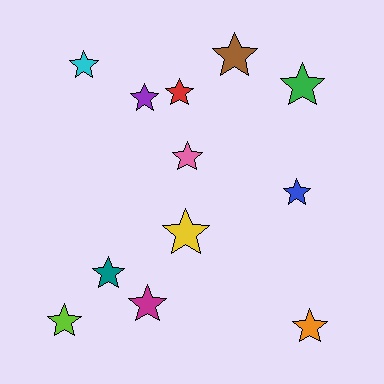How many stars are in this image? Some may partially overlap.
There are 12 stars.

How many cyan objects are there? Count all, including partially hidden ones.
There is 1 cyan object.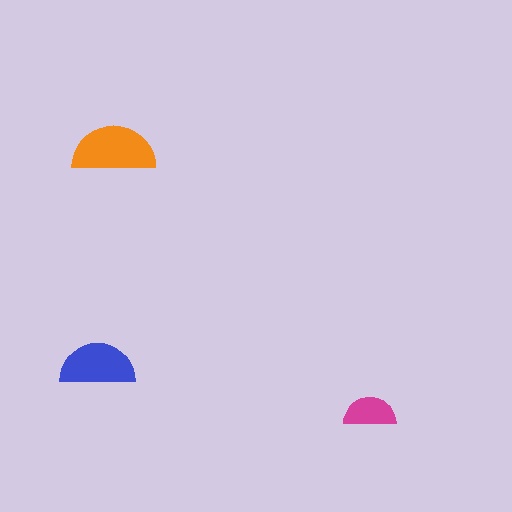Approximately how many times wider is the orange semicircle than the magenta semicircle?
About 1.5 times wider.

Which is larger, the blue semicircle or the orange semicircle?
The orange one.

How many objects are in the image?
There are 3 objects in the image.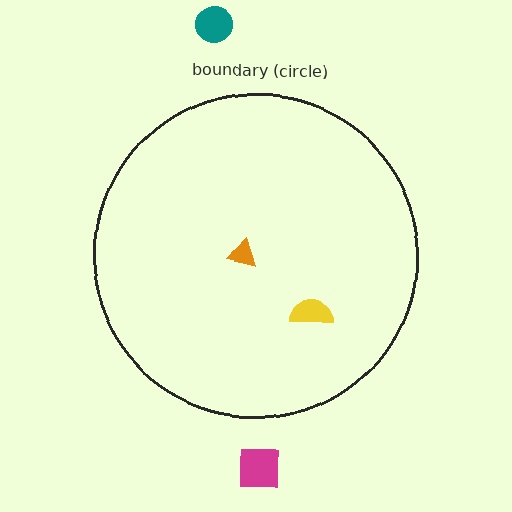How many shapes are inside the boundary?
2 inside, 2 outside.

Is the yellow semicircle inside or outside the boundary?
Inside.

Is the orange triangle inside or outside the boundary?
Inside.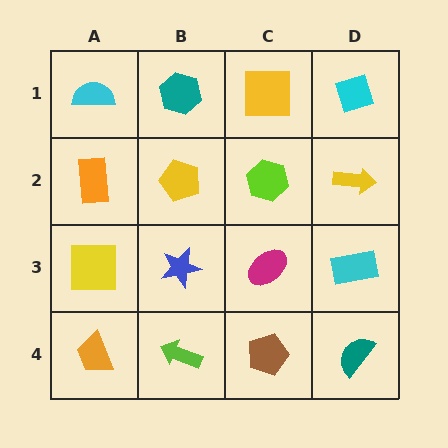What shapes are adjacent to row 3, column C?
A lime hexagon (row 2, column C), a brown pentagon (row 4, column C), a blue star (row 3, column B), a cyan rectangle (row 3, column D).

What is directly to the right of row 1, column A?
A teal hexagon.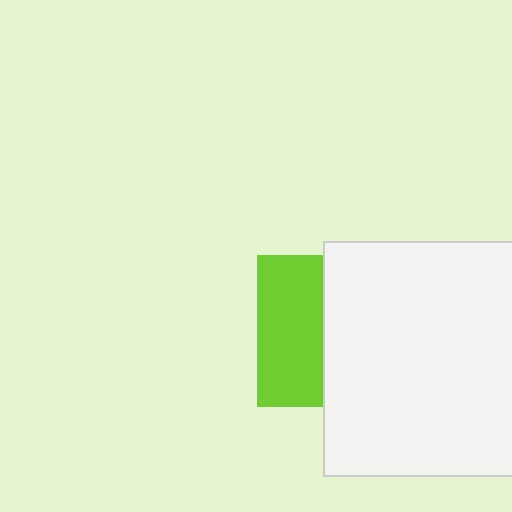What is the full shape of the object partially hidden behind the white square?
The partially hidden object is a lime square.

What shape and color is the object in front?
The object in front is a white square.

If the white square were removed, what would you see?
You would see the complete lime square.